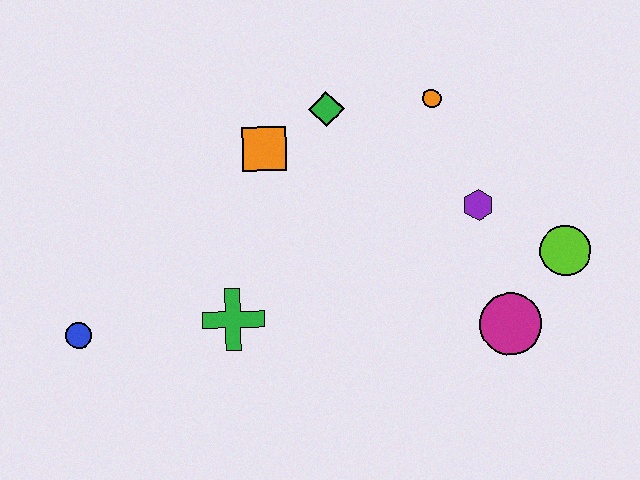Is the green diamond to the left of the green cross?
No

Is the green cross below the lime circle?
Yes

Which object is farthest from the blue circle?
The lime circle is farthest from the blue circle.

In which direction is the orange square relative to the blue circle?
The orange square is to the right of the blue circle.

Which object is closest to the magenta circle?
The lime circle is closest to the magenta circle.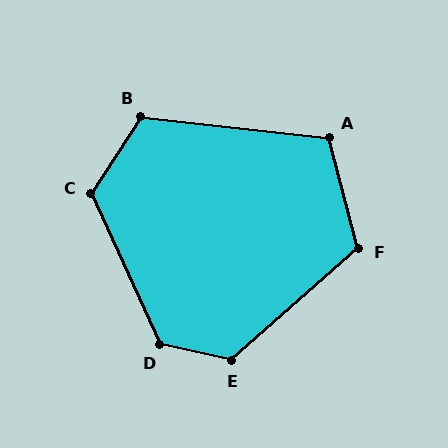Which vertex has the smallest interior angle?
A, at approximately 111 degrees.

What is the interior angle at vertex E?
Approximately 126 degrees (obtuse).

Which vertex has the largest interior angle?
D, at approximately 127 degrees.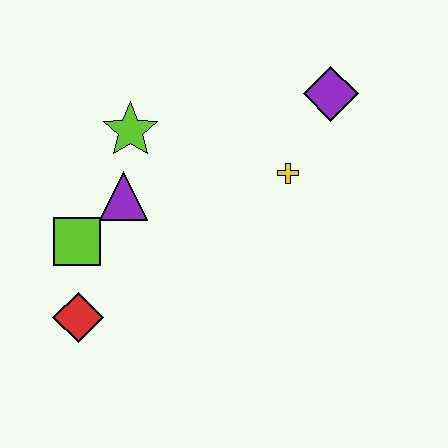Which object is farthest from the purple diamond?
The red diamond is farthest from the purple diamond.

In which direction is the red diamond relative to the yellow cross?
The red diamond is to the left of the yellow cross.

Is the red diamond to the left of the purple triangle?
Yes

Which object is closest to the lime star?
The purple triangle is closest to the lime star.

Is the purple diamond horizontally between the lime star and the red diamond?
No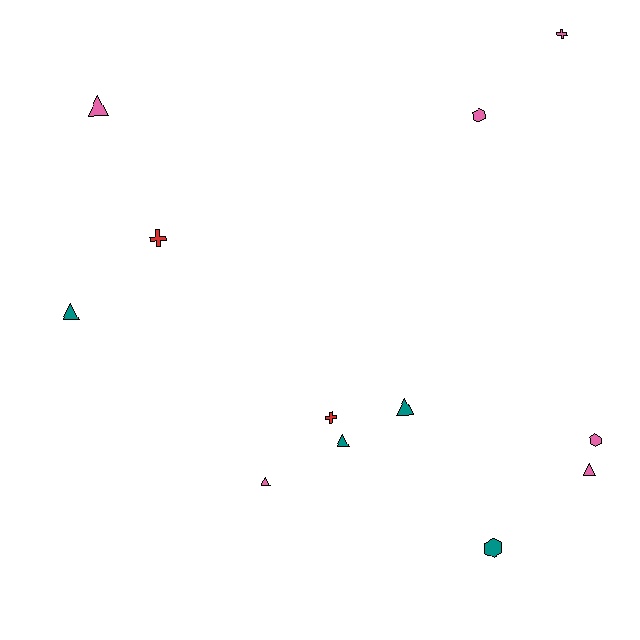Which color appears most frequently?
Pink, with 6 objects.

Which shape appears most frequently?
Triangle, with 6 objects.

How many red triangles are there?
There are no red triangles.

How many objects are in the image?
There are 12 objects.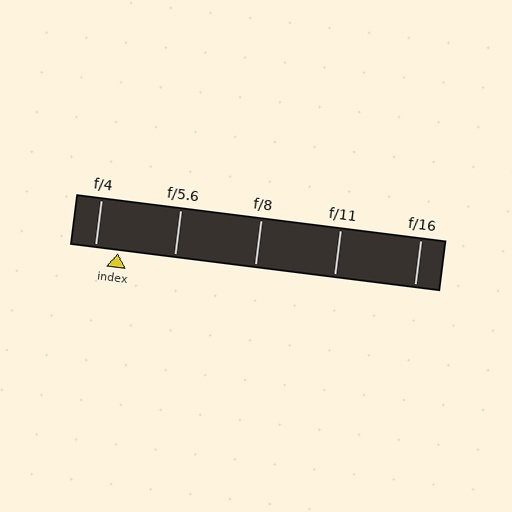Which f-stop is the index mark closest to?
The index mark is closest to f/4.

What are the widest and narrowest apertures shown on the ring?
The widest aperture shown is f/4 and the narrowest is f/16.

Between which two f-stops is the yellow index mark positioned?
The index mark is between f/4 and f/5.6.